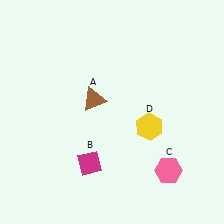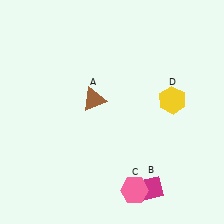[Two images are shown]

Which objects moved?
The objects that moved are: the magenta diamond (B), the pink hexagon (C), the yellow hexagon (D).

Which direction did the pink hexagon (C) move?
The pink hexagon (C) moved left.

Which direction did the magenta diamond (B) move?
The magenta diamond (B) moved right.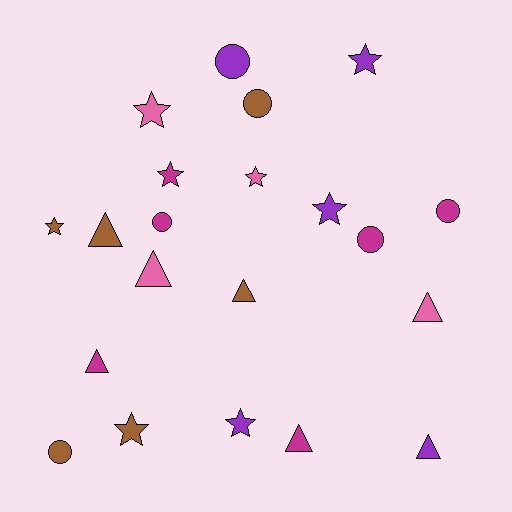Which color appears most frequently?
Magenta, with 6 objects.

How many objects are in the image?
There are 21 objects.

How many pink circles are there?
There are no pink circles.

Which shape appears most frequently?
Star, with 8 objects.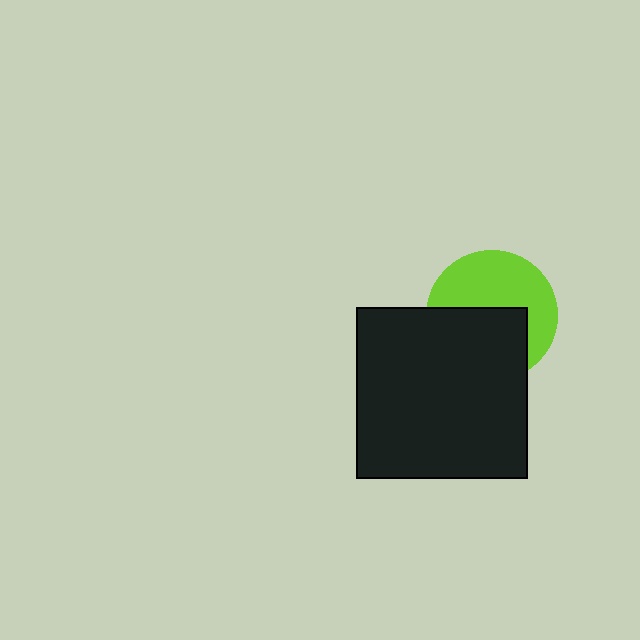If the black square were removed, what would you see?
You would see the complete lime circle.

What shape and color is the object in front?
The object in front is a black square.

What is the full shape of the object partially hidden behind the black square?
The partially hidden object is a lime circle.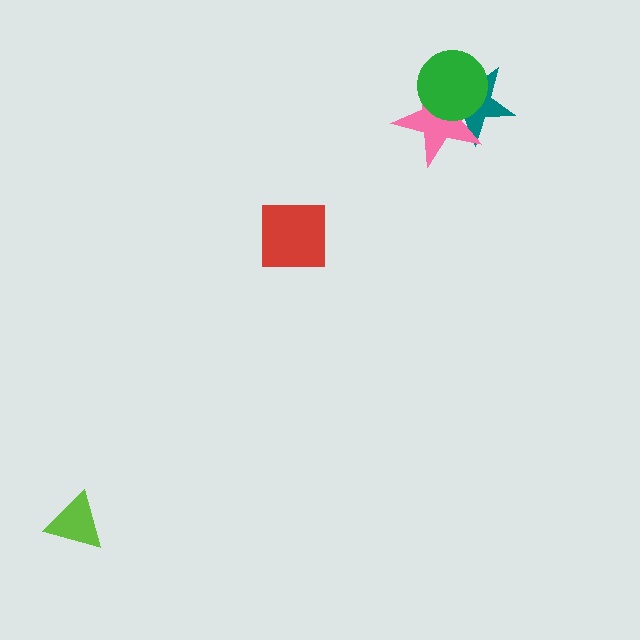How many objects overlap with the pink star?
2 objects overlap with the pink star.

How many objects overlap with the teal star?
2 objects overlap with the teal star.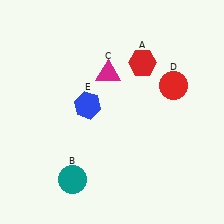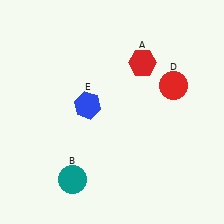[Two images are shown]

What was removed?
The magenta triangle (C) was removed in Image 2.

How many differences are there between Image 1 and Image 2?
There is 1 difference between the two images.